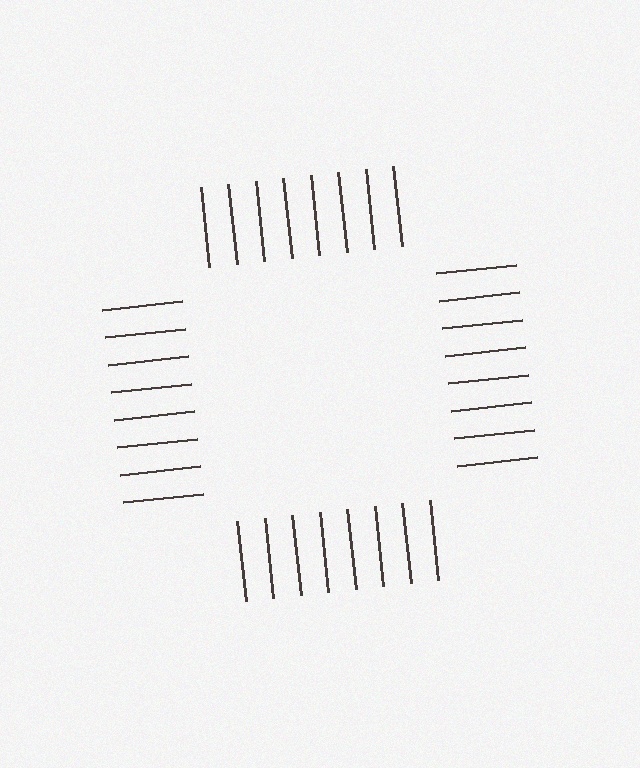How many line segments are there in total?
32 — 8 along each of the 4 edges.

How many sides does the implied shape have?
4 sides — the line-ends trace a square.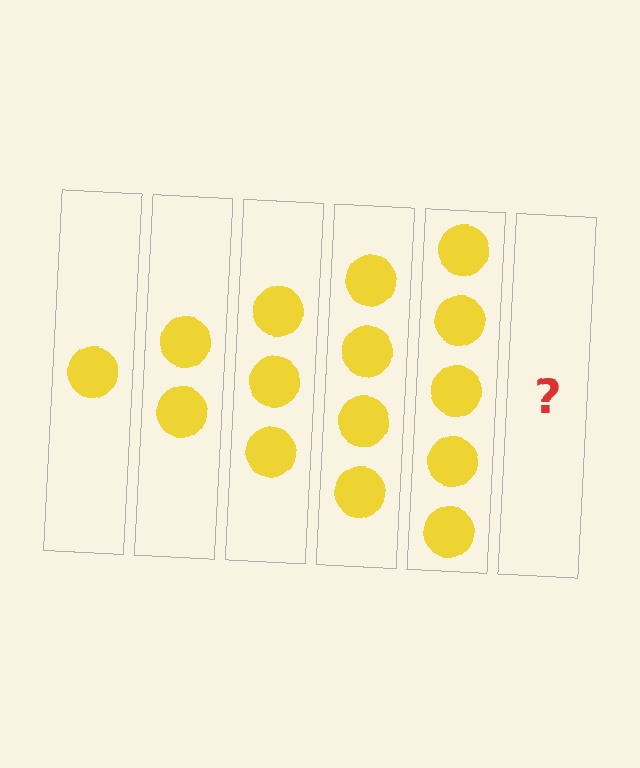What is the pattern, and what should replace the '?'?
The pattern is that each step adds one more circle. The '?' should be 6 circles.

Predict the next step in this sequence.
The next step is 6 circles.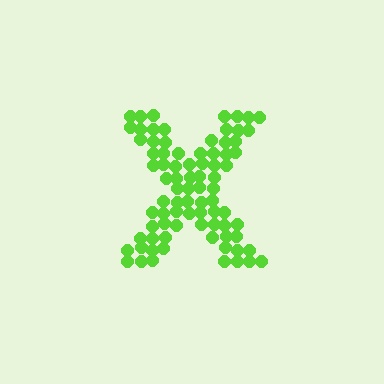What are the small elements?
The small elements are circles.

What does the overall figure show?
The overall figure shows the letter X.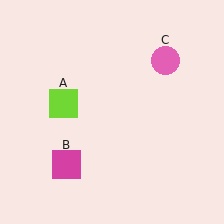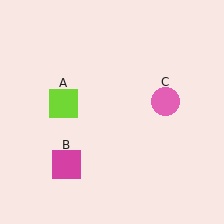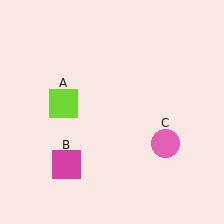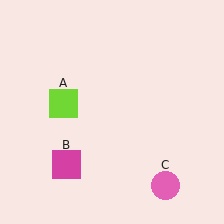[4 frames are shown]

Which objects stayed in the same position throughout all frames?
Lime square (object A) and magenta square (object B) remained stationary.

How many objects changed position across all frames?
1 object changed position: pink circle (object C).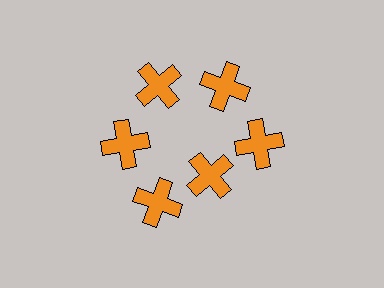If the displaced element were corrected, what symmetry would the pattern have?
It would have 6-fold rotational symmetry — the pattern would map onto itself every 60 degrees.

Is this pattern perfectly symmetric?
No. The 6 orange crosses are arranged in a ring, but one element near the 5 o'clock position is pulled inward toward the center, breaking the 6-fold rotational symmetry.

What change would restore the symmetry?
The symmetry would be restored by moving it outward, back onto the ring so that all 6 crosses sit at equal angles and equal distance from the center.